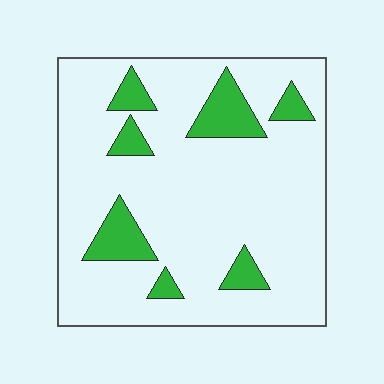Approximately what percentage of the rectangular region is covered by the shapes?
Approximately 15%.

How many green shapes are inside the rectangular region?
7.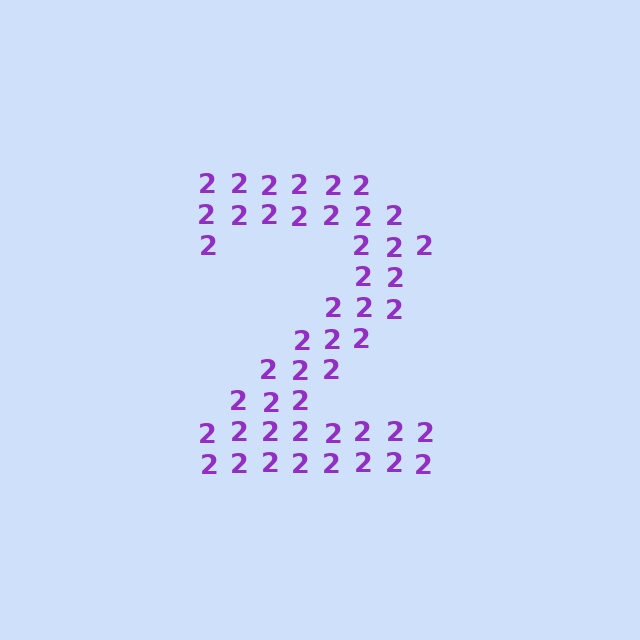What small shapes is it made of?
It is made of small digit 2's.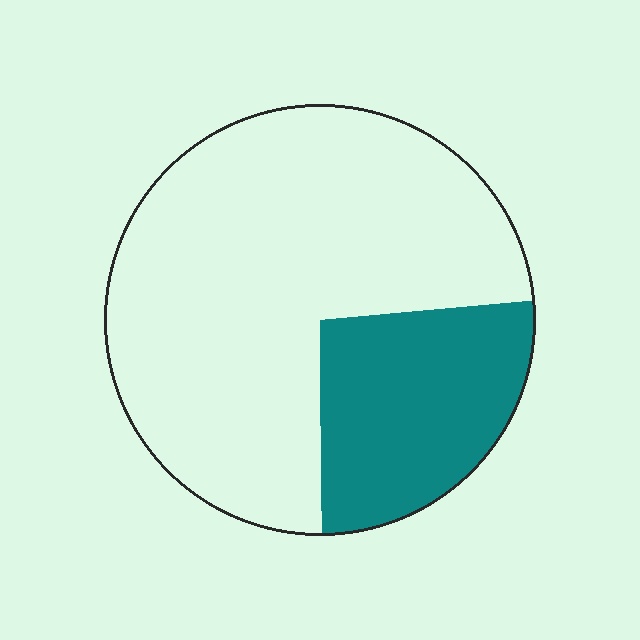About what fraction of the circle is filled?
About one quarter (1/4).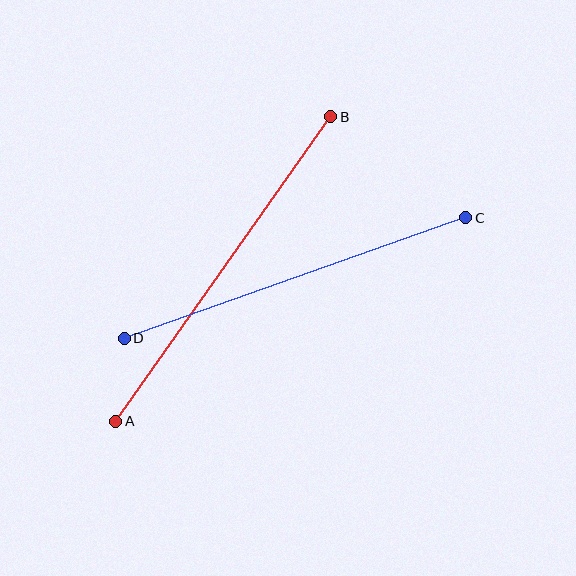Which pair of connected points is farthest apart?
Points A and B are farthest apart.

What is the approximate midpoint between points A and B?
The midpoint is at approximately (223, 269) pixels.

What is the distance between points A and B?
The distance is approximately 373 pixels.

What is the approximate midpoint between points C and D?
The midpoint is at approximately (295, 278) pixels.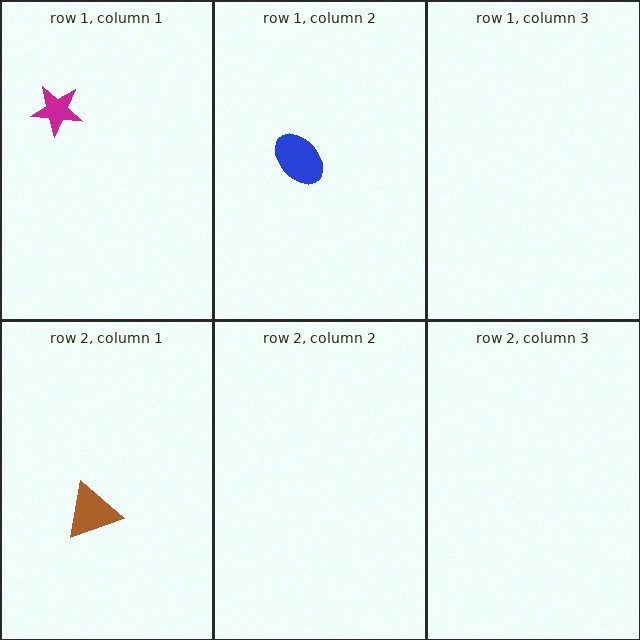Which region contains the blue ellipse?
The row 1, column 2 region.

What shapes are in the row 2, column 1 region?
The brown triangle.